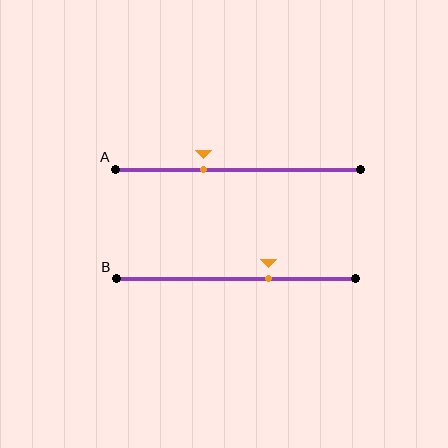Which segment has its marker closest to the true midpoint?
Segment B has its marker closest to the true midpoint.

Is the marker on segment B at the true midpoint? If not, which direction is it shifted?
No, the marker on segment B is shifted to the right by about 14% of the segment length.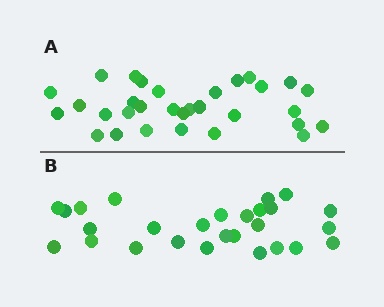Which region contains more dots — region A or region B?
Region A (the top region) has more dots.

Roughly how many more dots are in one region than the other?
Region A has about 4 more dots than region B.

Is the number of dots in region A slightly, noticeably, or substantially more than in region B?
Region A has only slightly more — the two regions are fairly close. The ratio is roughly 1.1 to 1.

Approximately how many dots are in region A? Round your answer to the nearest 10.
About 30 dots. (The exact count is 31, which rounds to 30.)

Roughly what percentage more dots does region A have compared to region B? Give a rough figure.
About 15% more.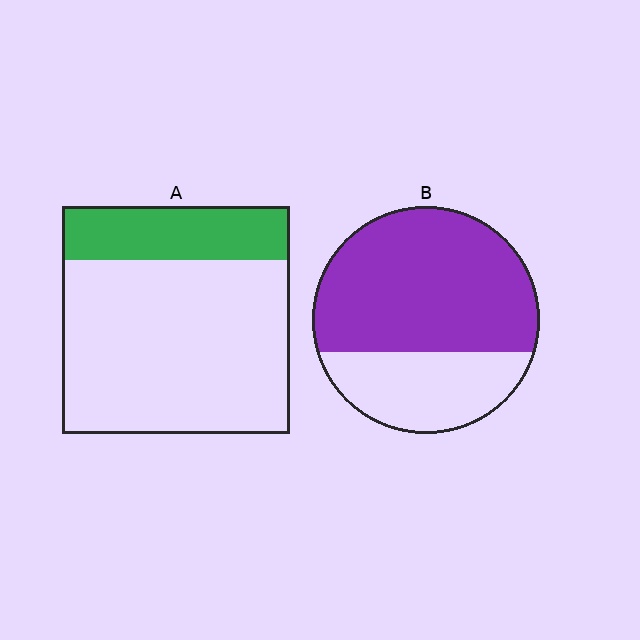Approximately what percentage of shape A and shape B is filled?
A is approximately 25% and B is approximately 70%.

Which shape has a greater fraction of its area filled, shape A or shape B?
Shape B.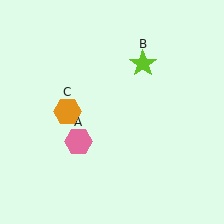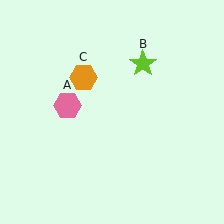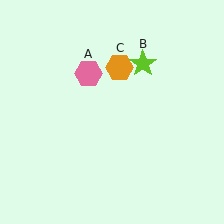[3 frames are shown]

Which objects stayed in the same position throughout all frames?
Lime star (object B) remained stationary.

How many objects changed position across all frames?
2 objects changed position: pink hexagon (object A), orange hexagon (object C).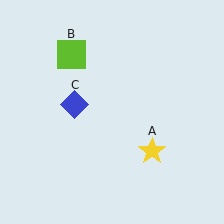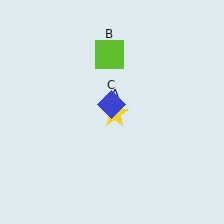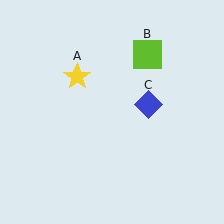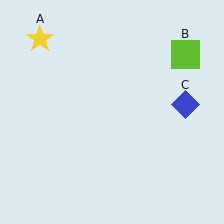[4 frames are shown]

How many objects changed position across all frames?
3 objects changed position: yellow star (object A), lime square (object B), blue diamond (object C).